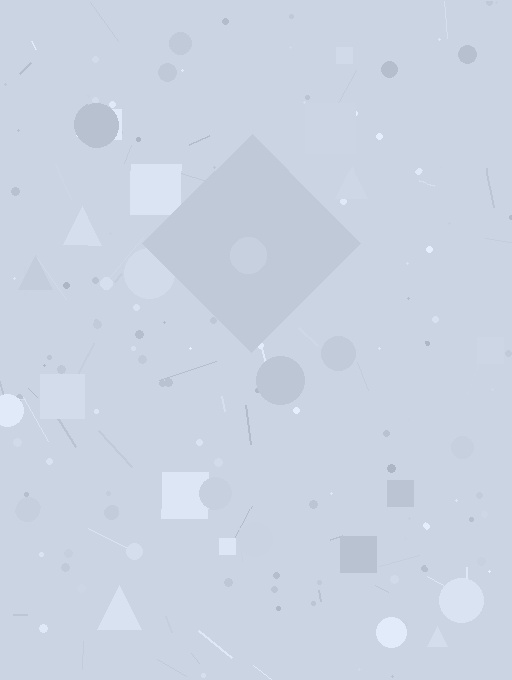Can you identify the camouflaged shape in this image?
The camouflaged shape is a diamond.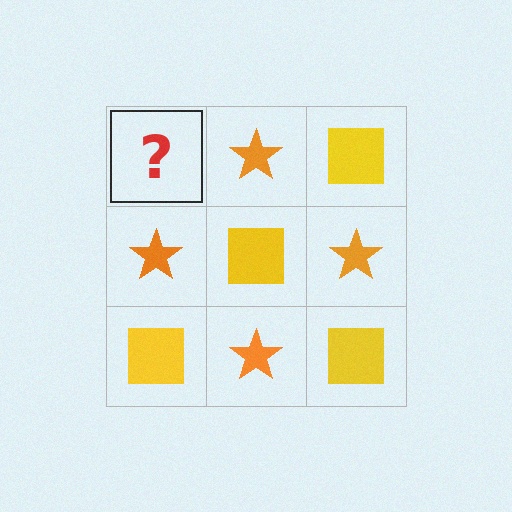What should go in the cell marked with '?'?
The missing cell should contain a yellow square.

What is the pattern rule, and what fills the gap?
The rule is that it alternates yellow square and orange star in a checkerboard pattern. The gap should be filled with a yellow square.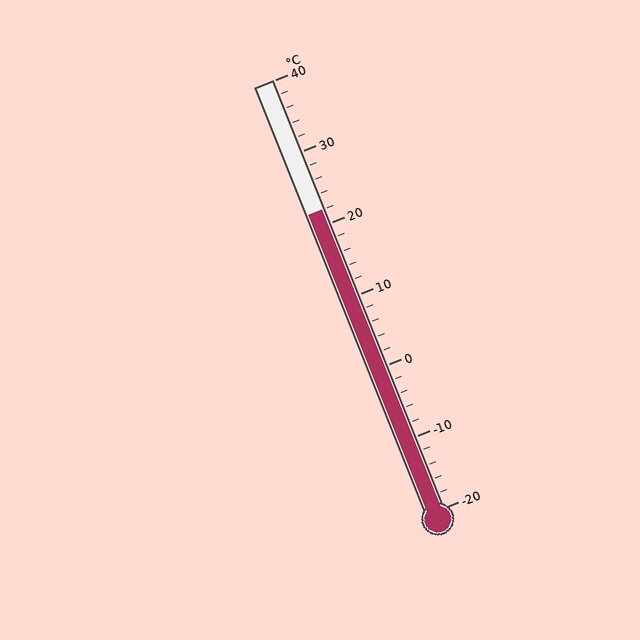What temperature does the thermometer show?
The thermometer shows approximately 22°C.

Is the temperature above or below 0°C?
The temperature is above 0°C.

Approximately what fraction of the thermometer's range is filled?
The thermometer is filled to approximately 70% of its range.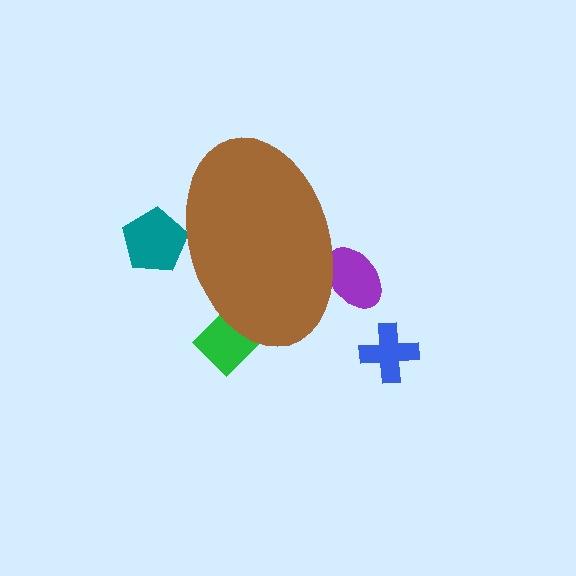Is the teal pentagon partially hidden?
Yes, the teal pentagon is partially hidden behind the brown ellipse.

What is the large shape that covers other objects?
A brown ellipse.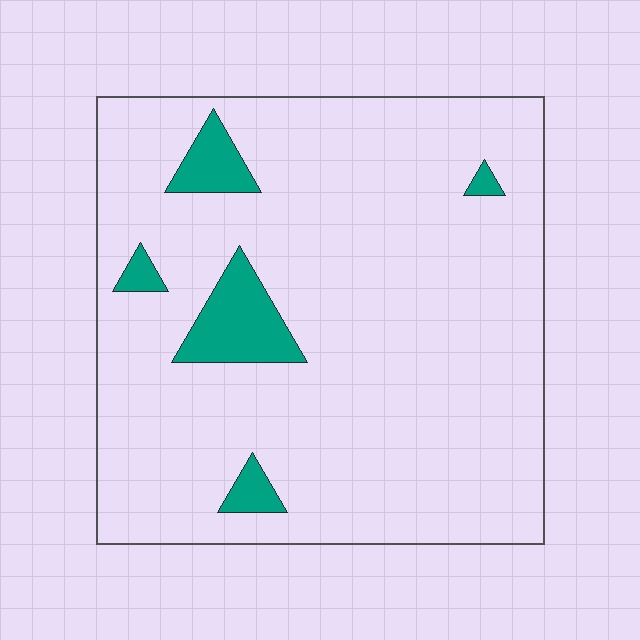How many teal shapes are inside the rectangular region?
5.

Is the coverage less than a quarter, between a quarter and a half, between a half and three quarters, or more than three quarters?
Less than a quarter.